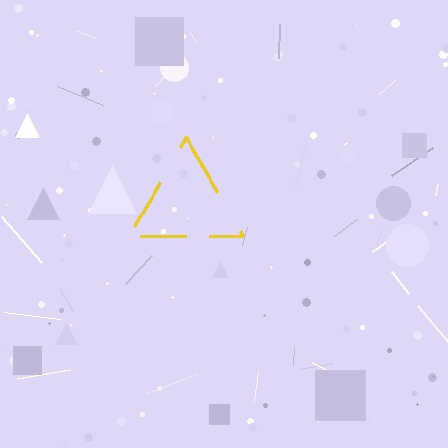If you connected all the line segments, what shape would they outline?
They would outline a triangle.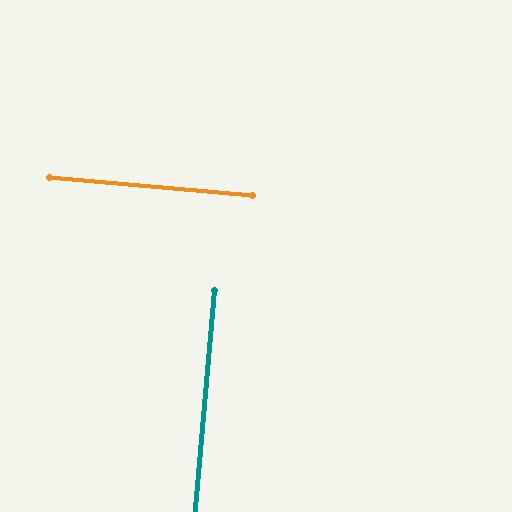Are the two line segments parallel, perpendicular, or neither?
Perpendicular — they meet at approximately 90°.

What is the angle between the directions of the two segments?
Approximately 90 degrees.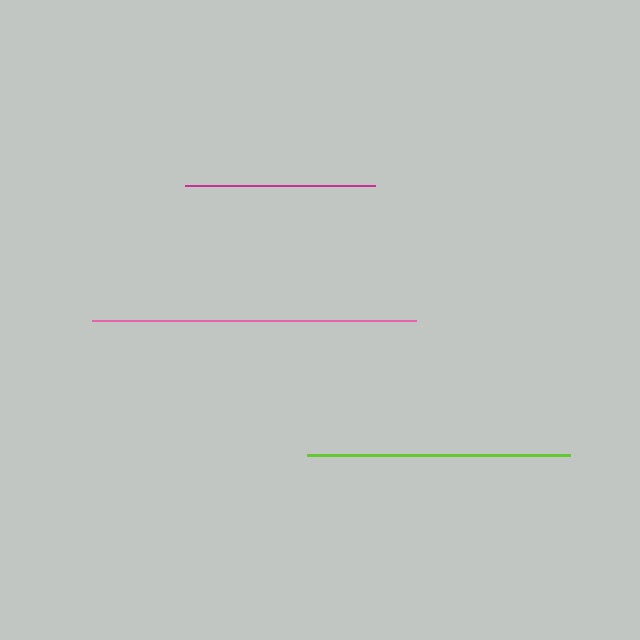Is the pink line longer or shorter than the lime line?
The pink line is longer than the lime line.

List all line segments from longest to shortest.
From longest to shortest: pink, lime, magenta.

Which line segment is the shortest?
The magenta line is the shortest at approximately 190 pixels.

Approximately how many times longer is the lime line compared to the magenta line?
The lime line is approximately 1.4 times the length of the magenta line.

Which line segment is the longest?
The pink line is the longest at approximately 323 pixels.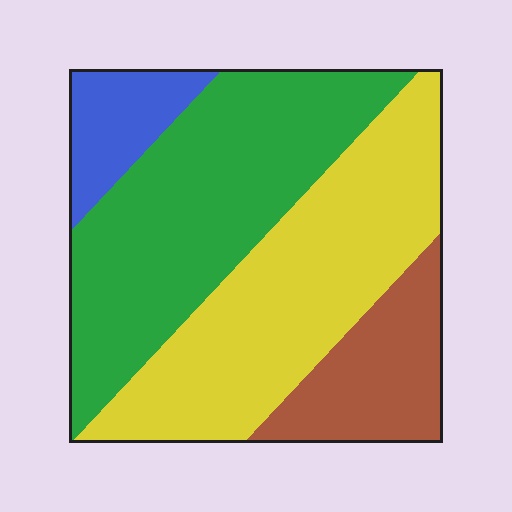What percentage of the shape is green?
Green covers 38% of the shape.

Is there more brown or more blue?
Brown.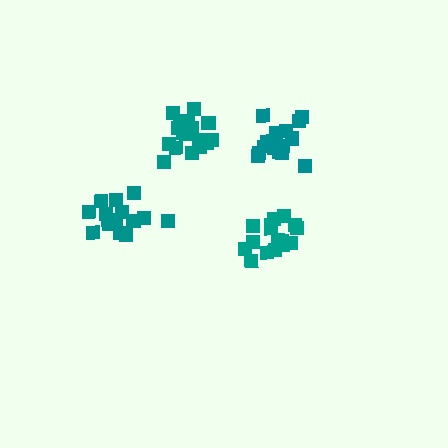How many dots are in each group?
Group 1: 18 dots, Group 2: 16 dots, Group 3: 16 dots, Group 4: 18 dots (68 total).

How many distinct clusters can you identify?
There are 4 distinct clusters.